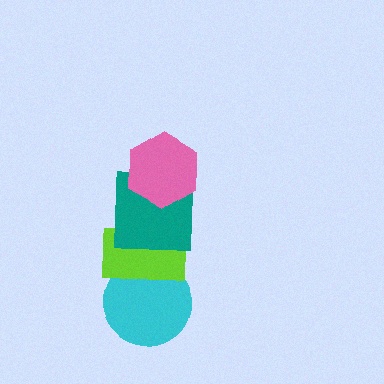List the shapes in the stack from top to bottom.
From top to bottom: the pink hexagon, the teal square, the lime rectangle, the cyan circle.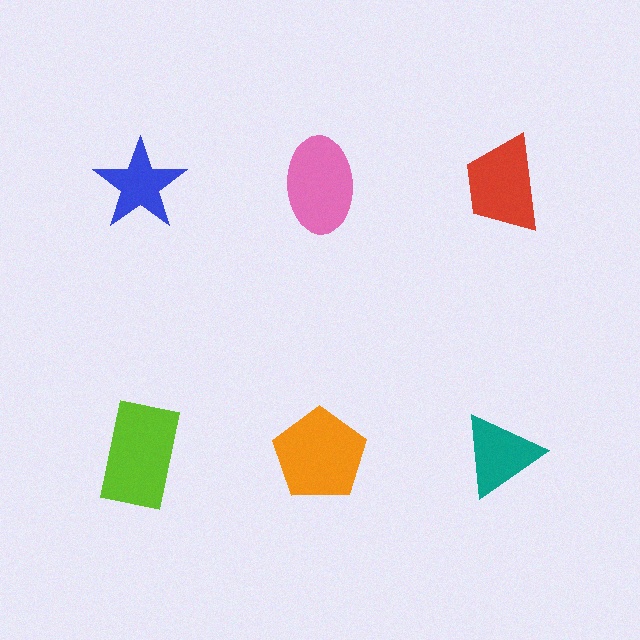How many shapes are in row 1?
3 shapes.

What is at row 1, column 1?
A blue star.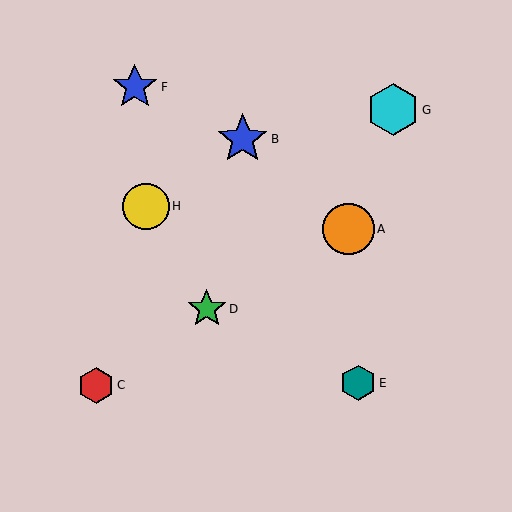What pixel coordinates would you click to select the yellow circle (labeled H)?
Click at (146, 206) to select the yellow circle H.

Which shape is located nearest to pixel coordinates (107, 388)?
The red hexagon (labeled C) at (96, 385) is nearest to that location.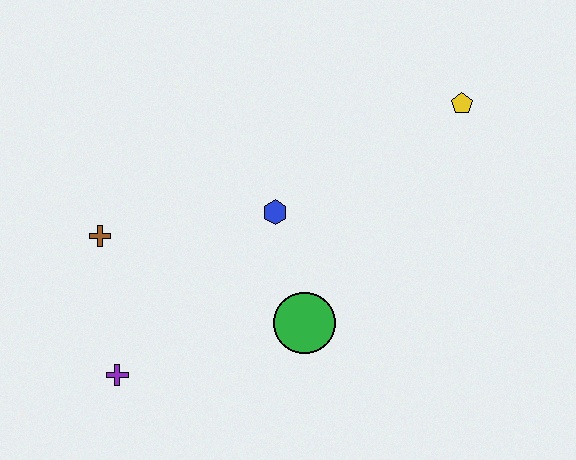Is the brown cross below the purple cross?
No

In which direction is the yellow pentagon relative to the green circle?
The yellow pentagon is above the green circle.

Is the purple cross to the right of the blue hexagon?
No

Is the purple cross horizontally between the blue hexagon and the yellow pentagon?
No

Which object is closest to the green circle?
The blue hexagon is closest to the green circle.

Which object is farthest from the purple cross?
The yellow pentagon is farthest from the purple cross.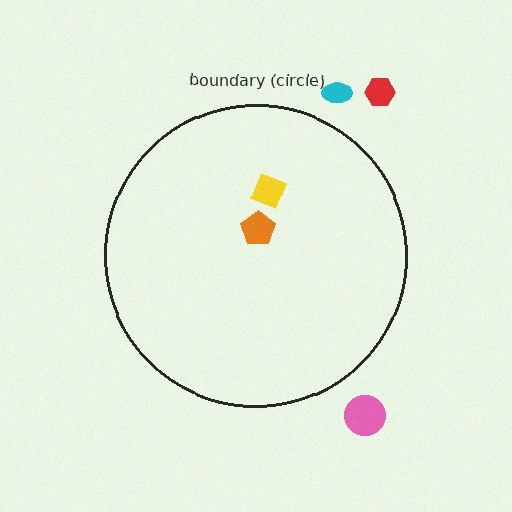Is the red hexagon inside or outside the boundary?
Outside.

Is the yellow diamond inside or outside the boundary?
Inside.